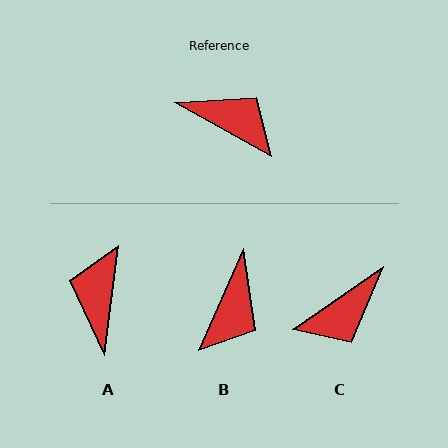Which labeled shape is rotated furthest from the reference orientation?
C, about 116 degrees away.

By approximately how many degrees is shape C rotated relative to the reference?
Approximately 116 degrees clockwise.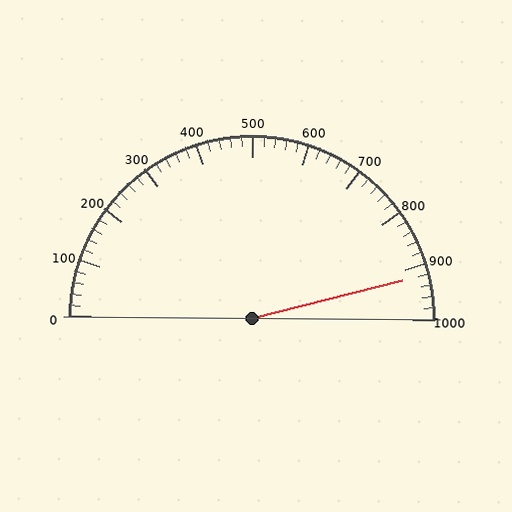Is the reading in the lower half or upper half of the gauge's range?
The reading is in the upper half of the range (0 to 1000).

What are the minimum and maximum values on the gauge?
The gauge ranges from 0 to 1000.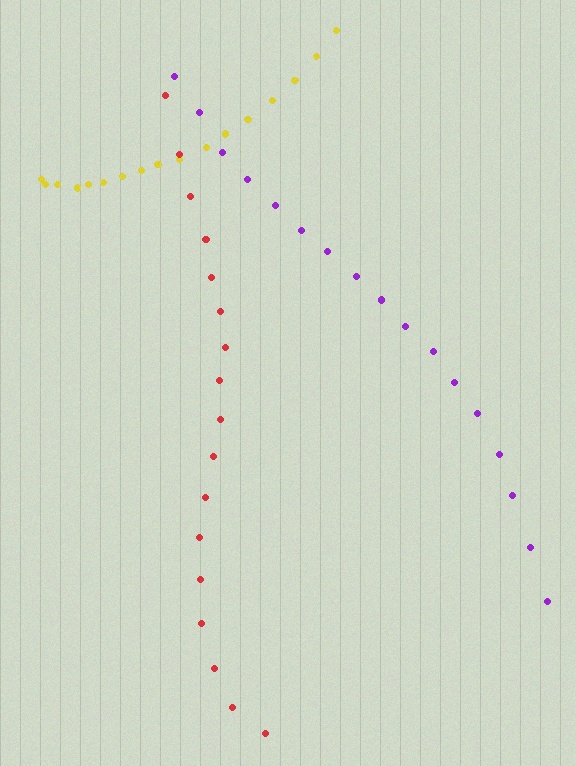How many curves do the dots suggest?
There are 3 distinct paths.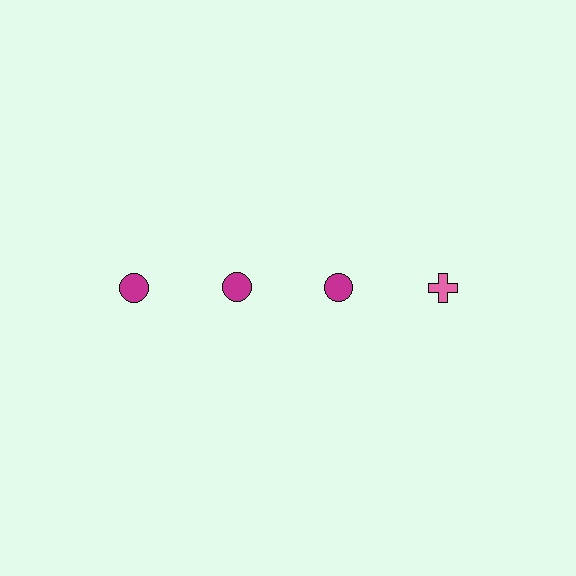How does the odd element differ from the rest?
It differs in both color (pink instead of magenta) and shape (cross instead of circle).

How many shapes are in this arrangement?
There are 4 shapes arranged in a grid pattern.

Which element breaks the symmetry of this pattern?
The pink cross in the top row, second from right column breaks the symmetry. All other shapes are magenta circles.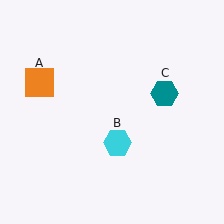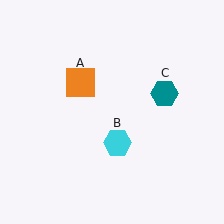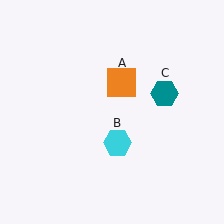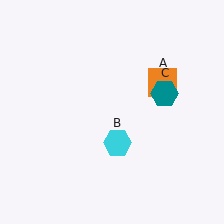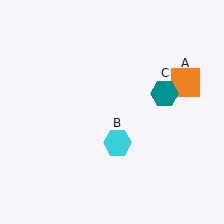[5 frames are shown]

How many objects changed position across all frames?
1 object changed position: orange square (object A).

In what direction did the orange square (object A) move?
The orange square (object A) moved right.